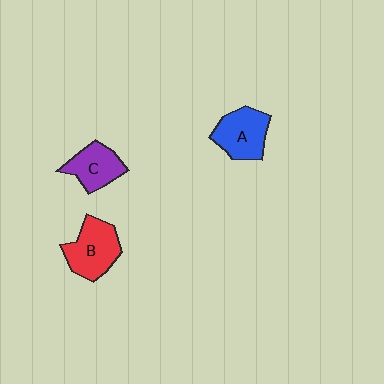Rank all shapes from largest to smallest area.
From largest to smallest: B (red), A (blue), C (purple).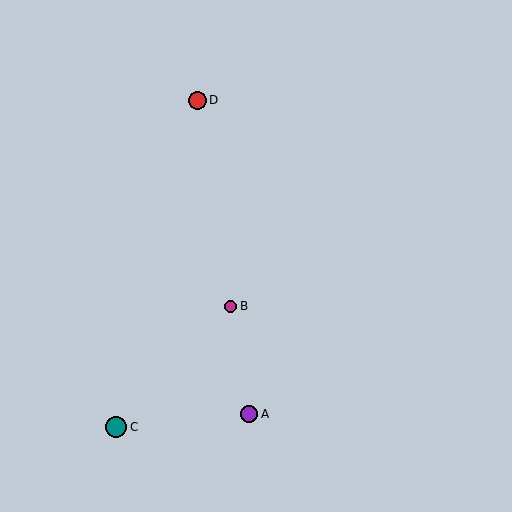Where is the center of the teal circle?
The center of the teal circle is at (116, 427).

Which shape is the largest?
The teal circle (labeled C) is the largest.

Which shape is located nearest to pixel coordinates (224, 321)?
The magenta circle (labeled B) at (231, 306) is nearest to that location.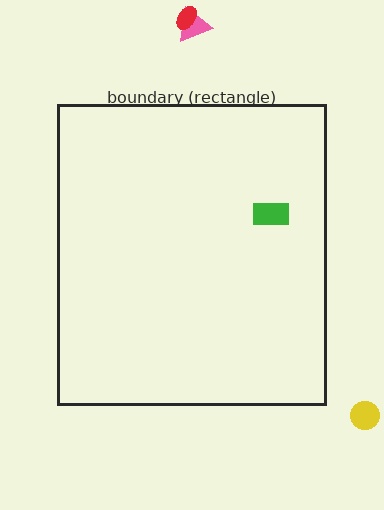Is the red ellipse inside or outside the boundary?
Outside.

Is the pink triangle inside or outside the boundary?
Outside.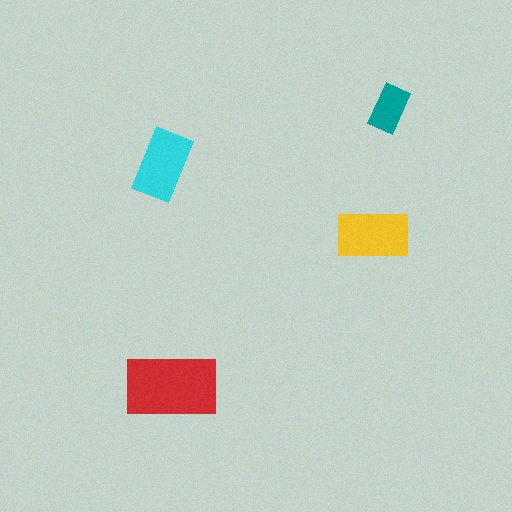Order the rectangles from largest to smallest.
the red one, the yellow one, the cyan one, the teal one.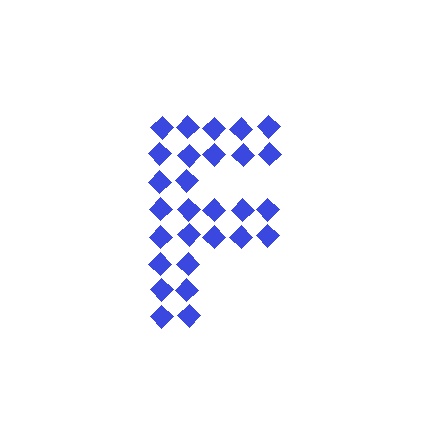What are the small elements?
The small elements are diamonds.